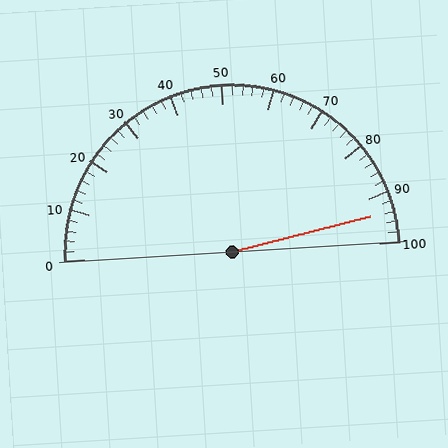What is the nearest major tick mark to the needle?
The nearest major tick mark is 90.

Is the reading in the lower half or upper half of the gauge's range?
The reading is in the upper half of the range (0 to 100).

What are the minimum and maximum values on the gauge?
The gauge ranges from 0 to 100.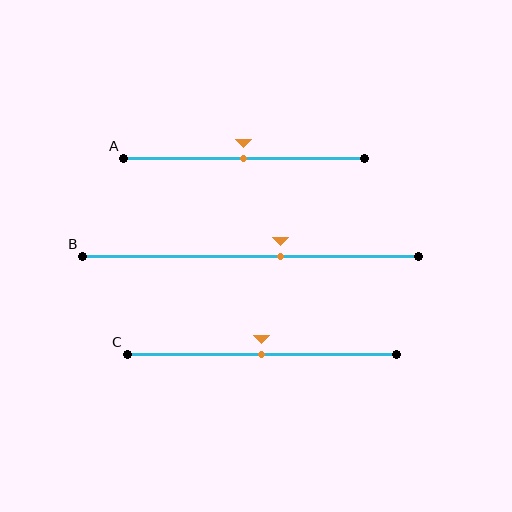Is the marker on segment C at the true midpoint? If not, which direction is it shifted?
Yes, the marker on segment C is at the true midpoint.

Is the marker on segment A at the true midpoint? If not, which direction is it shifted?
Yes, the marker on segment A is at the true midpoint.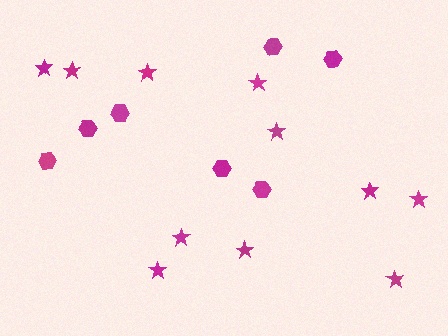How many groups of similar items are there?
There are 2 groups: one group of hexagons (7) and one group of stars (11).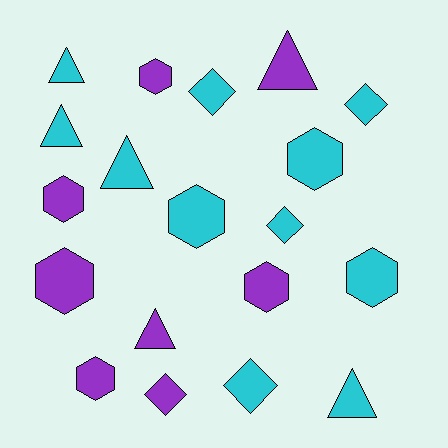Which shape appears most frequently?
Hexagon, with 8 objects.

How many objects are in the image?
There are 19 objects.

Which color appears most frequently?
Cyan, with 11 objects.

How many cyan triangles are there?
There are 4 cyan triangles.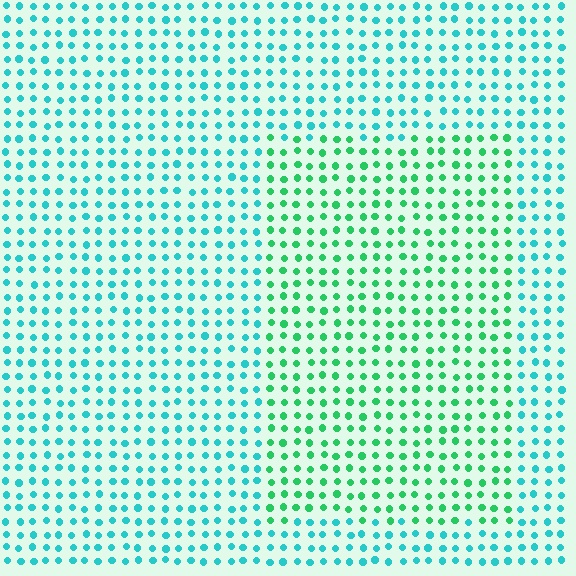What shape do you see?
I see a rectangle.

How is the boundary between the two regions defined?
The boundary is defined purely by a slight shift in hue (about 38 degrees). Spacing, size, and orientation are identical on both sides.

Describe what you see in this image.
The image is filled with small cyan elements in a uniform arrangement. A rectangle-shaped region is visible where the elements are tinted to a slightly different hue, forming a subtle color boundary.